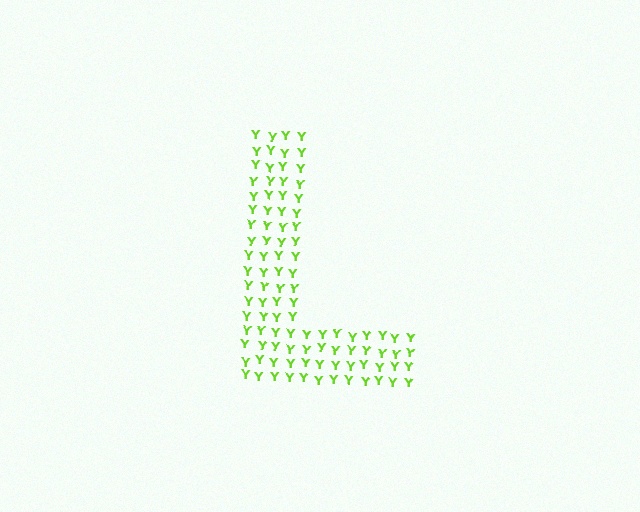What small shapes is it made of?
It is made of small letter Y's.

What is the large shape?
The large shape is the letter L.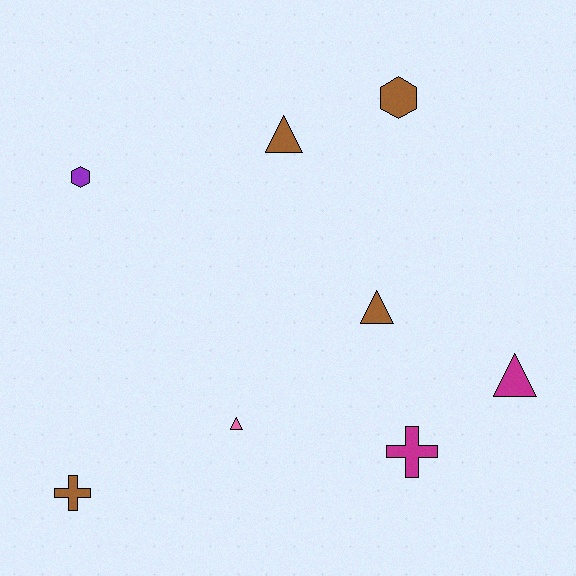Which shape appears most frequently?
Triangle, with 4 objects.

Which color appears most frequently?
Brown, with 4 objects.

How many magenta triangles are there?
There is 1 magenta triangle.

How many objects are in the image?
There are 8 objects.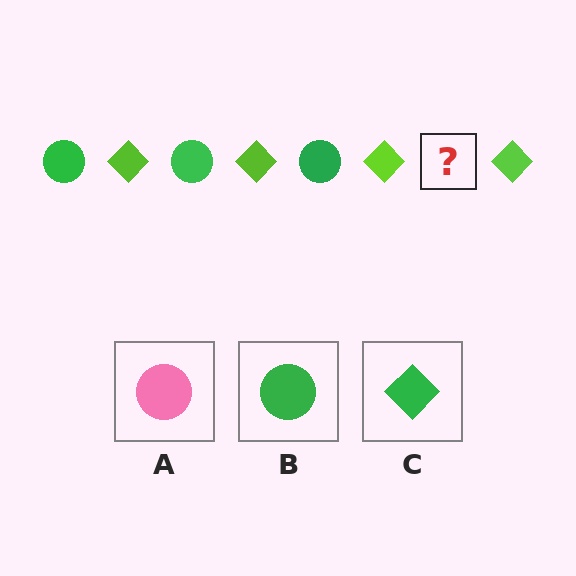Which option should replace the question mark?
Option B.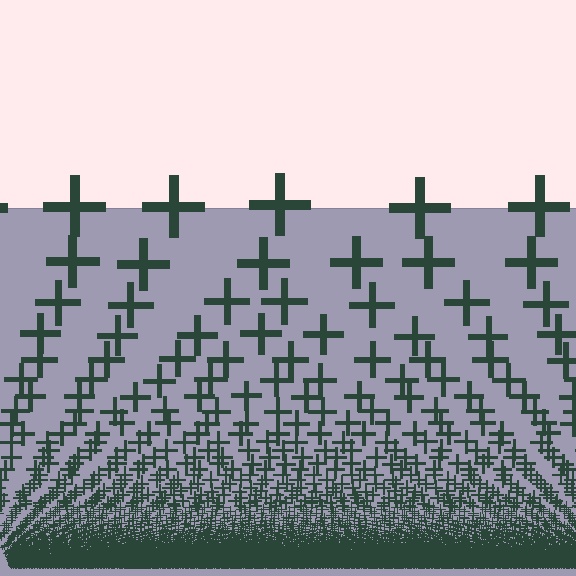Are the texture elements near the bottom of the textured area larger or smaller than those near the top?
Smaller. The gradient is inverted — elements near the bottom are smaller and denser.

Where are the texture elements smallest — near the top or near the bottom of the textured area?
Near the bottom.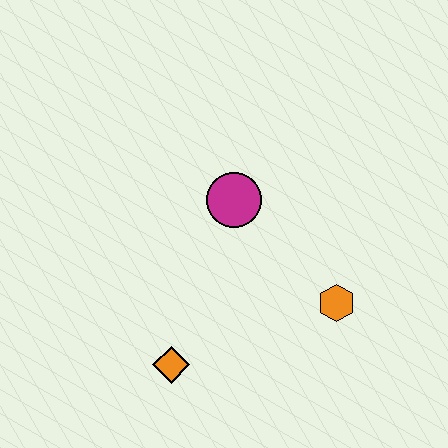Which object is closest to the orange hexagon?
The magenta circle is closest to the orange hexagon.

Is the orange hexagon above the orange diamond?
Yes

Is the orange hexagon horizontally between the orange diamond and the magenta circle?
No